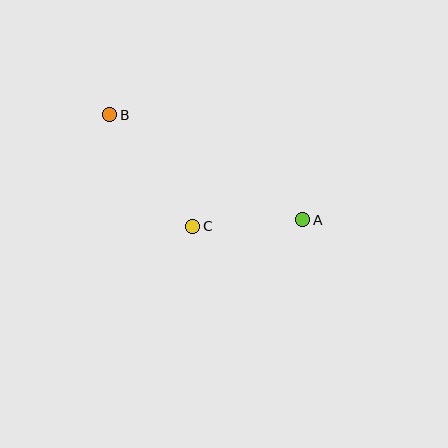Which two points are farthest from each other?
Points A and B are farthest from each other.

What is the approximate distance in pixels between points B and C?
The distance between B and C is approximately 139 pixels.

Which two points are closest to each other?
Points A and C are closest to each other.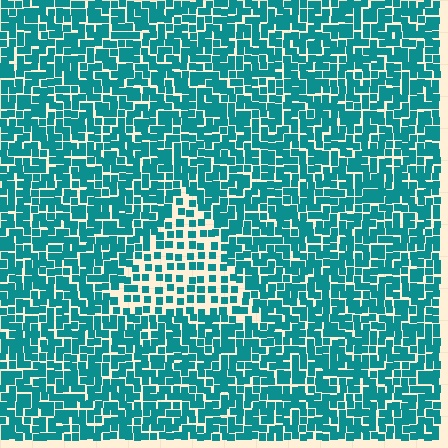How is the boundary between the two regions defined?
The boundary is defined by a change in element density (approximately 1.9x ratio). All elements are the same color, size, and shape.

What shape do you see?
I see a triangle.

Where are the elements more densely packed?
The elements are more densely packed outside the triangle boundary.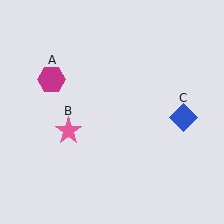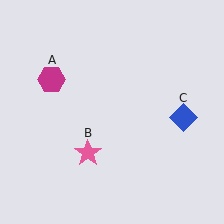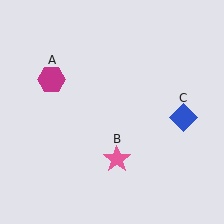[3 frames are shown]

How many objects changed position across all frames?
1 object changed position: pink star (object B).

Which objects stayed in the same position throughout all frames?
Magenta hexagon (object A) and blue diamond (object C) remained stationary.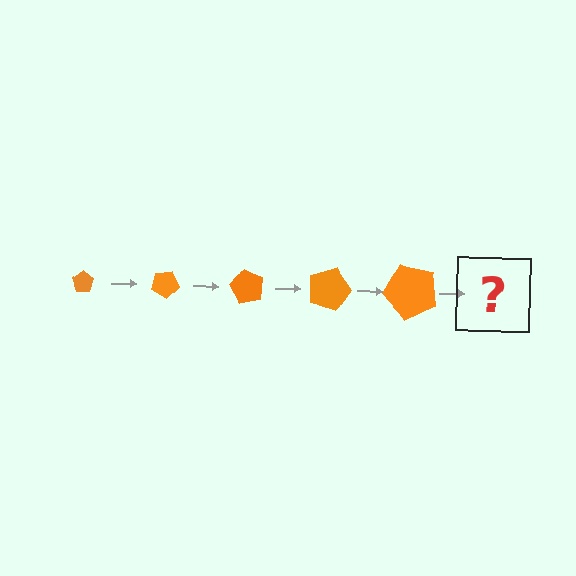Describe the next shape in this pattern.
It should be a pentagon, larger than the previous one and rotated 150 degrees from the start.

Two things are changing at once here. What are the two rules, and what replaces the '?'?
The two rules are that the pentagon grows larger each step and it rotates 30 degrees each step. The '?' should be a pentagon, larger than the previous one and rotated 150 degrees from the start.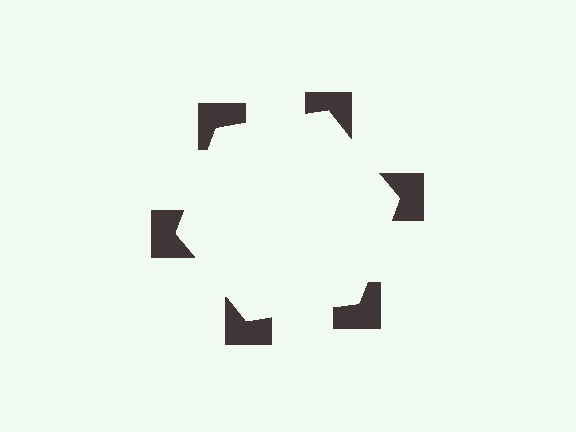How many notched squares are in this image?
There are 6 — one at each vertex of the illusory hexagon.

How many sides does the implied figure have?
6 sides.